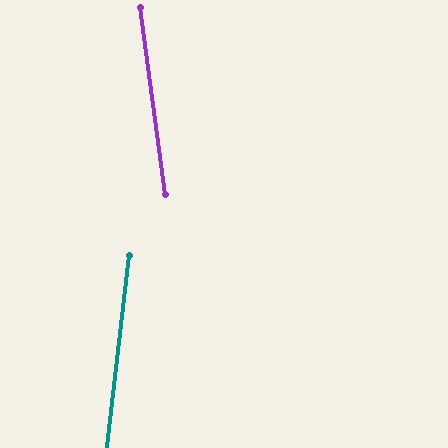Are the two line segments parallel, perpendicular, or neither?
Neither parallel nor perpendicular — they differ by about 14°.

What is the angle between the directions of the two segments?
Approximately 14 degrees.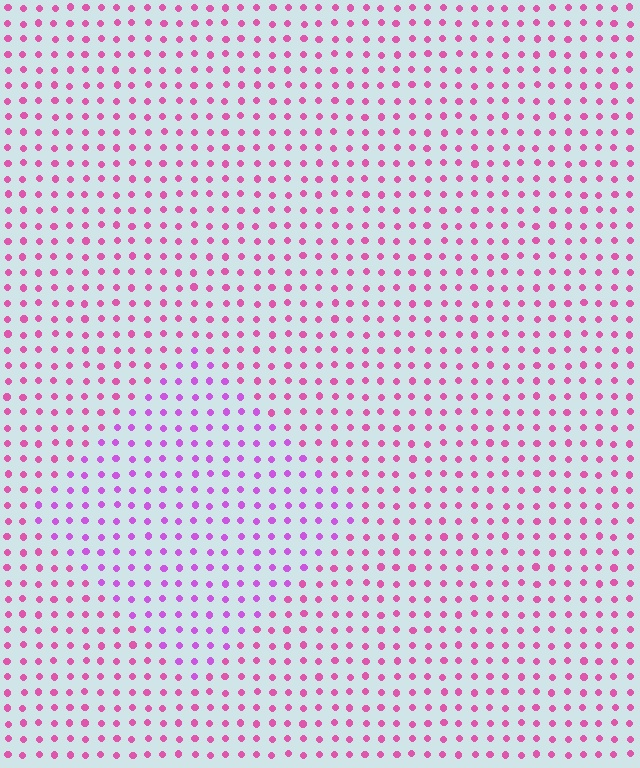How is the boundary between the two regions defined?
The boundary is defined purely by a slight shift in hue (about 30 degrees). Spacing, size, and orientation are identical on both sides.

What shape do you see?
I see a diamond.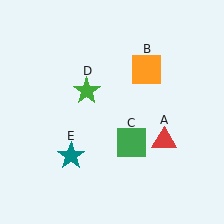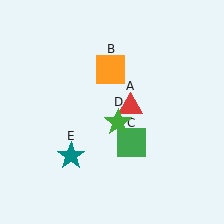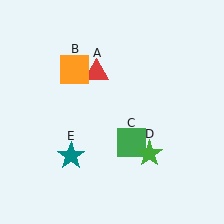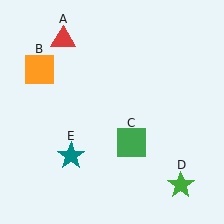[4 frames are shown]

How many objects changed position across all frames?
3 objects changed position: red triangle (object A), orange square (object B), green star (object D).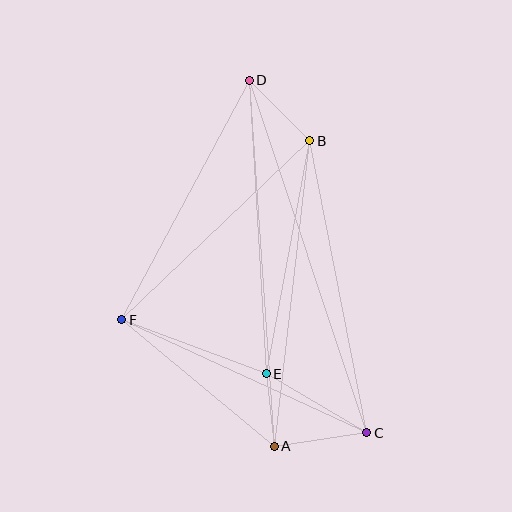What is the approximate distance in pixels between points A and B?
The distance between A and B is approximately 308 pixels.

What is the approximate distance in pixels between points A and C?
The distance between A and C is approximately 94 pixels.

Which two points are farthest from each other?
Points C and D are farthest from each other.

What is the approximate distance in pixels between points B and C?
The distance between B and C is approximately 298 pixels.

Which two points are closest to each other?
Points A and E are closest to each other.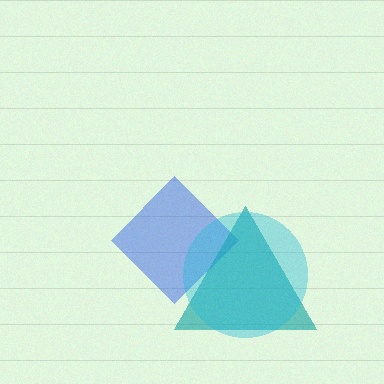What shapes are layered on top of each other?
The layered shapes are: a blue diamond, a teal triangle, a cyan circle.